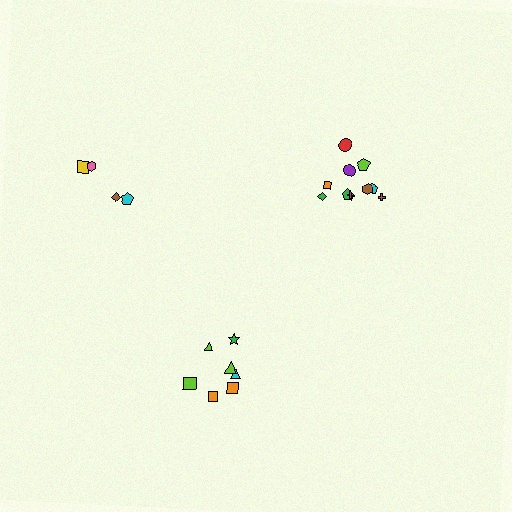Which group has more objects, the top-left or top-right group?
The top-right group.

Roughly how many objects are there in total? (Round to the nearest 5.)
Roughly 20 objects in total.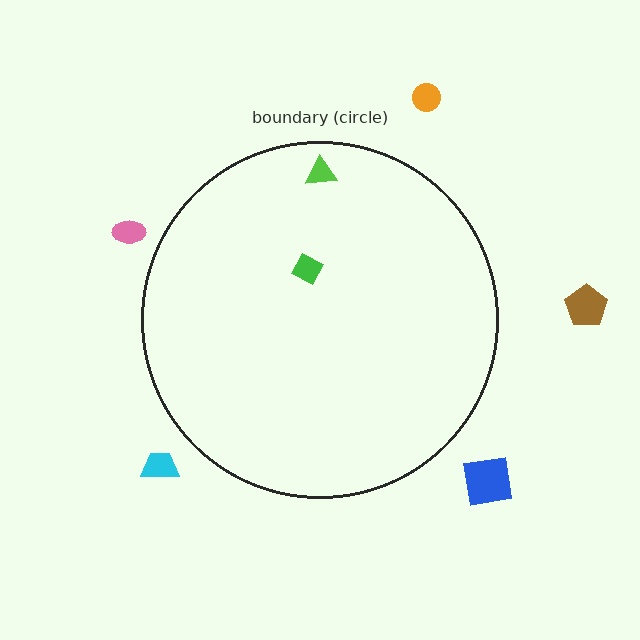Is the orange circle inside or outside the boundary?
Outside.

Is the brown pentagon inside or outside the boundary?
Outside.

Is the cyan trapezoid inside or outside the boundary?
Outside.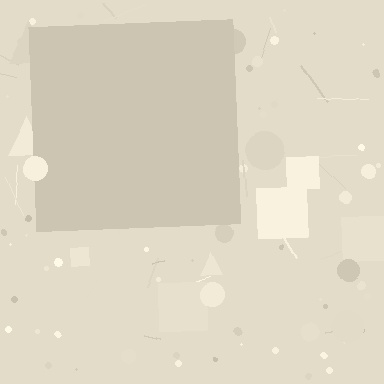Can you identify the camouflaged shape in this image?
The camouflaged shape is a square.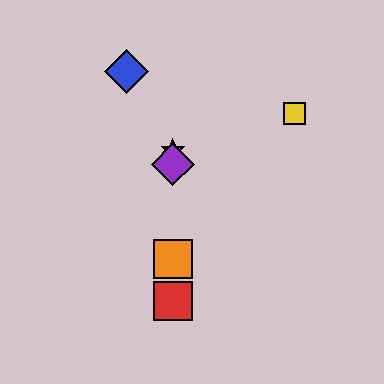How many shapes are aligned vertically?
4 shapes (the red square, the green star, the purple diamond, the orange square) are aligned vertically.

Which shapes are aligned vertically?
The red square, the green star, the purple diamond, the orange square are aligned vertically.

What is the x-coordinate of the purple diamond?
The purple diamond is at x≈173.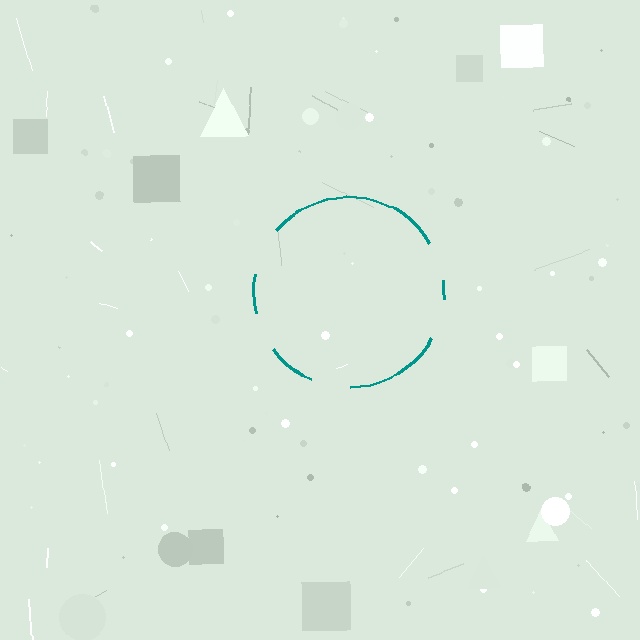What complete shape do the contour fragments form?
The contour fragments form a circle.